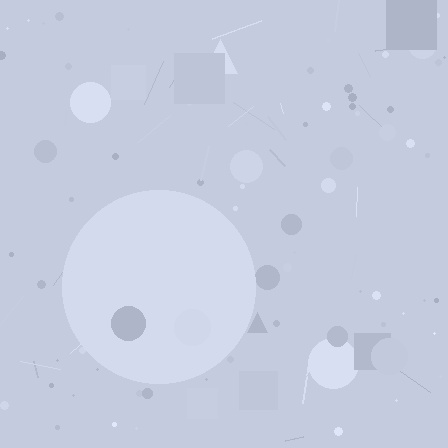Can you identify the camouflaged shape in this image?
The camouflaged shape is a circle.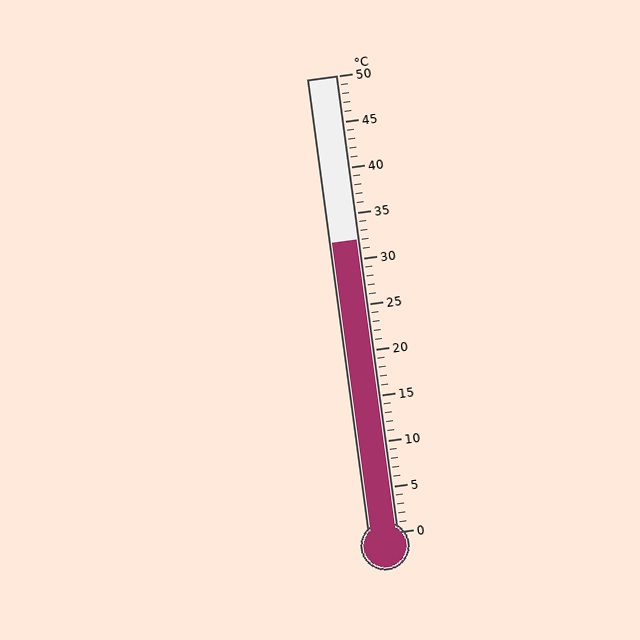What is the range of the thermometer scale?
The thermometer scale ranges from 0°C to 50°C.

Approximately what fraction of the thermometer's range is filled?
The thermometer is filled to approximately 65% of its range.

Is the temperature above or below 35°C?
The temperature is below 35°C.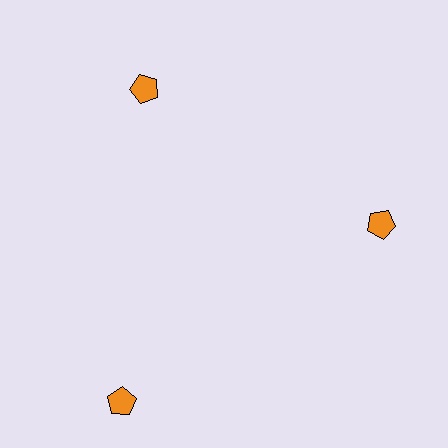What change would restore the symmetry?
The symmetry would be restored by moving it inward, back onto the ring so that all 3 pentagons sit at equal angles and equal distance from the center.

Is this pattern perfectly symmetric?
No. The 3 orange pentagons are arranged in a ring, but one element near the 7 o'clock position is pushed outward from the center, breaking the 3-fold rotational symmetry.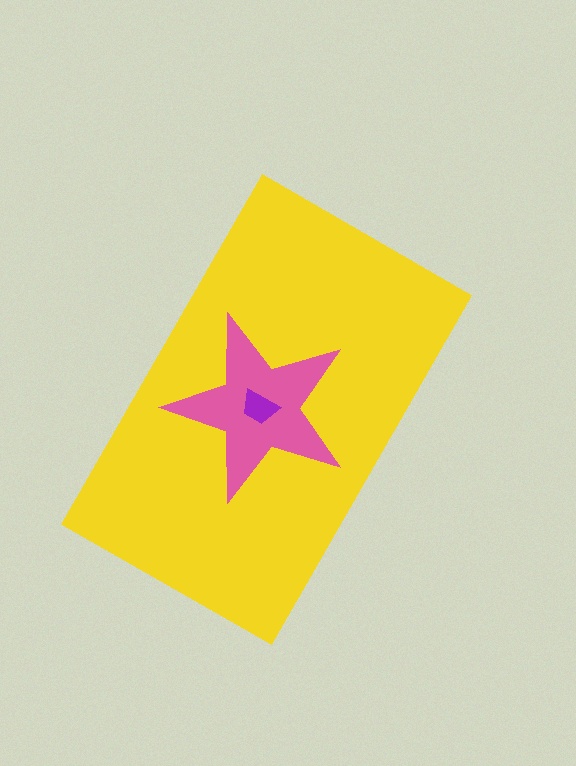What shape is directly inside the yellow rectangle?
The pink star.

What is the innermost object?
The purple trapezoid.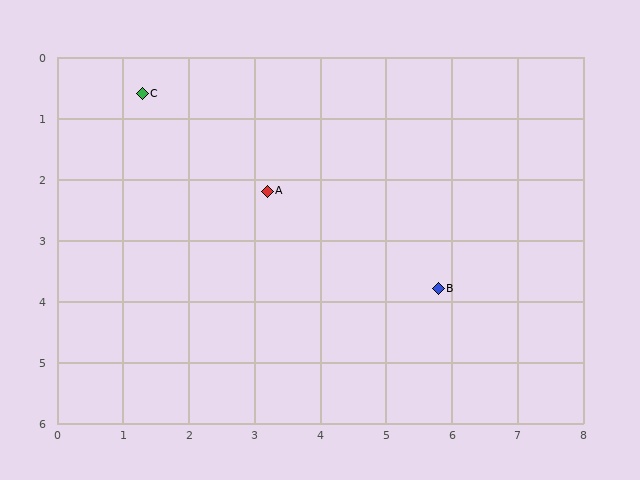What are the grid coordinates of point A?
Point A is at approximately (3.2, 2.2).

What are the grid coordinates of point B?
Point B is at approximately (5.8, 3.8).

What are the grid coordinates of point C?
Point C is at approximately (1.3, 0.6).